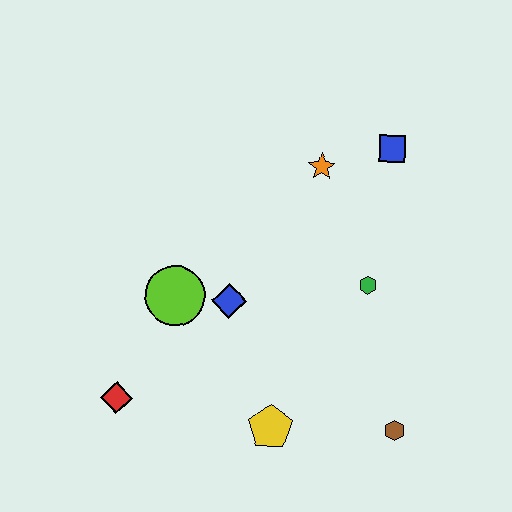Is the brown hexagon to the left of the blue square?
No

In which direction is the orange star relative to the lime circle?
The orange star is to the right of the lime circle.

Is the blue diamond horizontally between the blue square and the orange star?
No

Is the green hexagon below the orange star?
Yes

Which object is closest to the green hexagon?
The orange star is closest to the green hexagon.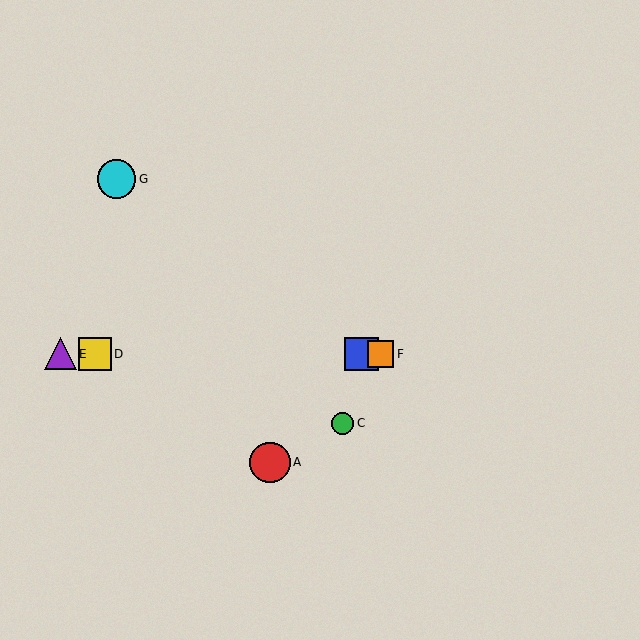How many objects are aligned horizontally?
4 objects (B, D, E, F) are aligned horizontally.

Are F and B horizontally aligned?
Yes, both are at y≈354.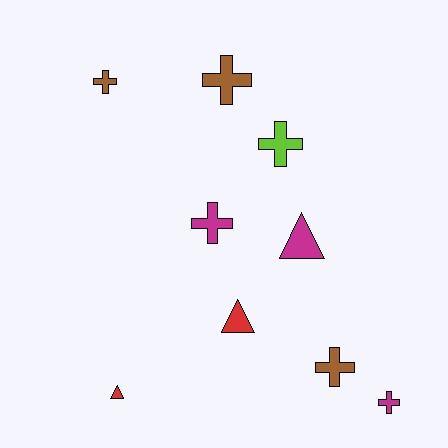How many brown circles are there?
There are no brown circles.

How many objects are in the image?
There are 9 objects.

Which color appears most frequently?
Brown, with 3 objects.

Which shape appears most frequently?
Cross, with 6 objects.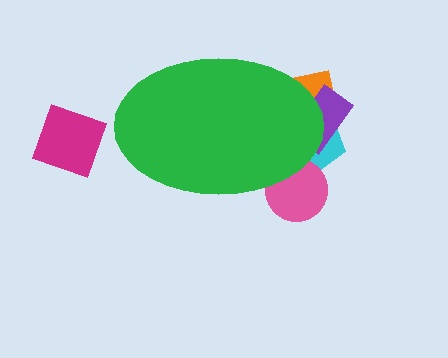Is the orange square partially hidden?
Yes, the orange square is partially hidden behind the green ellipse.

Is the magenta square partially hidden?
No, the magenta square is fully visible.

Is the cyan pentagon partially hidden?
Yes, the cyan pentagon is partially hidden behind the green ellipse.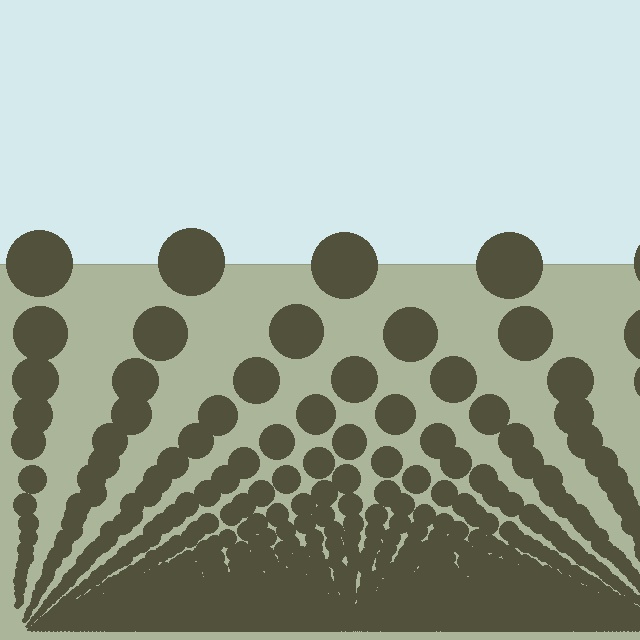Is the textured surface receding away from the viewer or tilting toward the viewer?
The surface appears to tilt toward the viewer. Texture elements get larger and sparser toward the top.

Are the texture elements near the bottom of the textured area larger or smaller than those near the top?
Smaller. The gradient is inverted — elements near the bottom are smaller and denser.